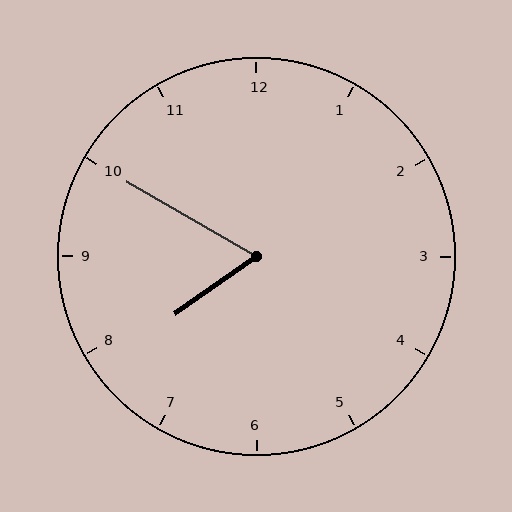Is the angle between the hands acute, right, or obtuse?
It is acute.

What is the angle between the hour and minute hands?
Approximately 65 degrees.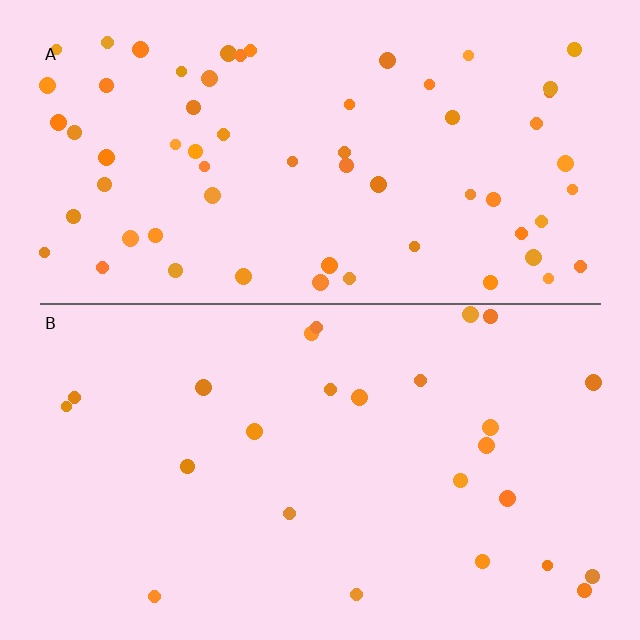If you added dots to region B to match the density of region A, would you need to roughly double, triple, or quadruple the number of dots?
Approximately triple.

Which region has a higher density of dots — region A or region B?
A (the top).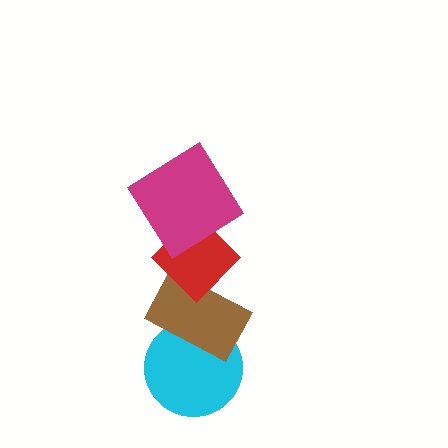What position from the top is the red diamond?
The red diamond is 2nd from the top.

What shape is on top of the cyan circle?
The brown rectangle is on top of the cyan circle.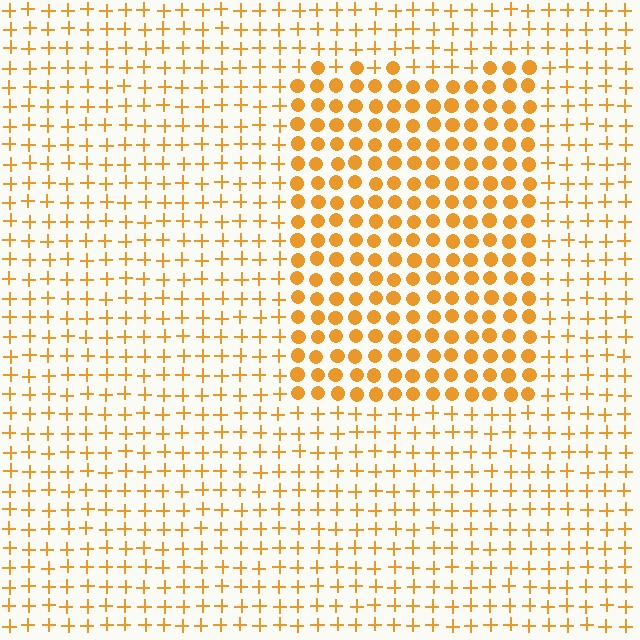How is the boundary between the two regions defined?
The boundary is defined by a change in element shape: circles inside vs. plus signs outside. All elements share the same color and spacing.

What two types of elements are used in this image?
The image uses circles inside the rectangle region and plus signs outside it.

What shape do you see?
I see a rectangle.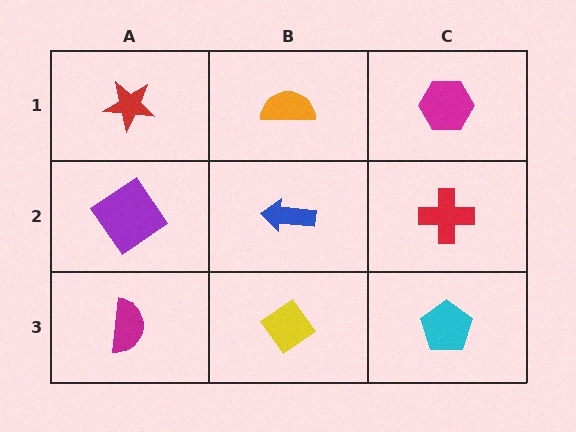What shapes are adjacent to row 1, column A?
A purple diamond (row 2, column A), an orange semicircle (row 1, column B).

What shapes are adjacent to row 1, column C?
A red cross (row 2, column C), an orange semicircle (row 1, column B).